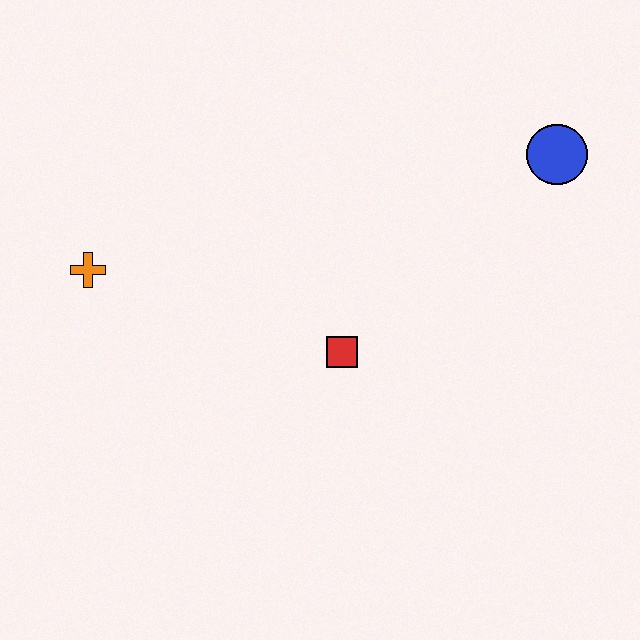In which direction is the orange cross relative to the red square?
The orange cross is to the left of the red square.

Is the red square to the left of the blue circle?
Yes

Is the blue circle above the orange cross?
Yes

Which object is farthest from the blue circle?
The orange cross is farthest from the blue circle.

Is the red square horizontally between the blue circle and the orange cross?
Yes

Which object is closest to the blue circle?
The red square is closest to the blue circle.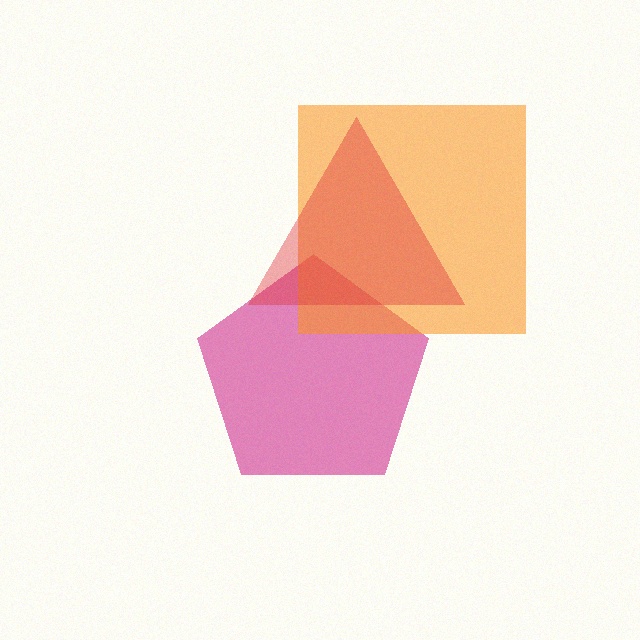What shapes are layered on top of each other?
The layered shapes are: a magenta pentagon, an orange square, a red triangle.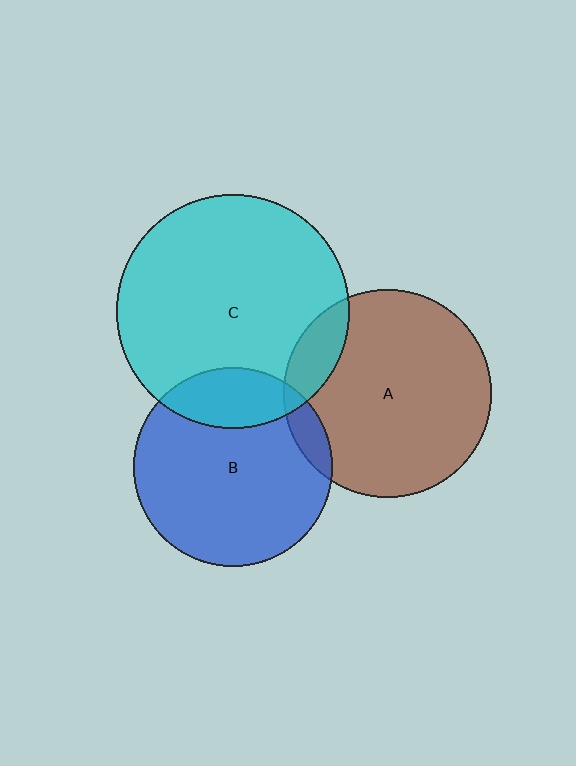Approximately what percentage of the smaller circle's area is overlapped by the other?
Approximately 10%.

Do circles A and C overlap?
Yes.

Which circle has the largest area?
Circle C (cyan).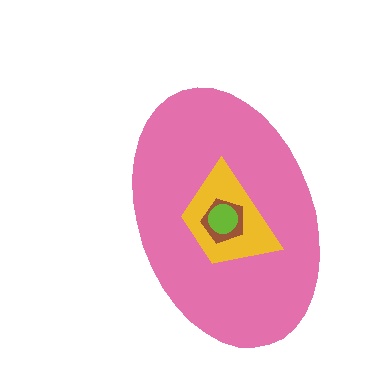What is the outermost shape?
The pink ellipse.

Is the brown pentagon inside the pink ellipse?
Yes.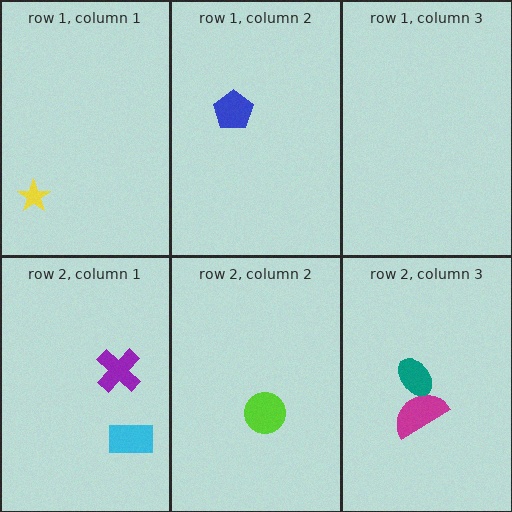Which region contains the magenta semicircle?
The row 2, column 3 region.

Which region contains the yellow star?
The row 1, column 1 region.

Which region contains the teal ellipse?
The row 2, column 3 region.